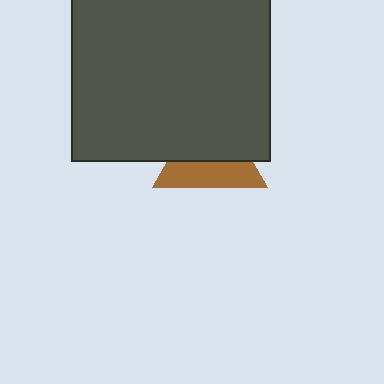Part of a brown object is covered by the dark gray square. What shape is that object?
It is a triangle.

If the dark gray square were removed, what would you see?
You would see the complete brown triangle.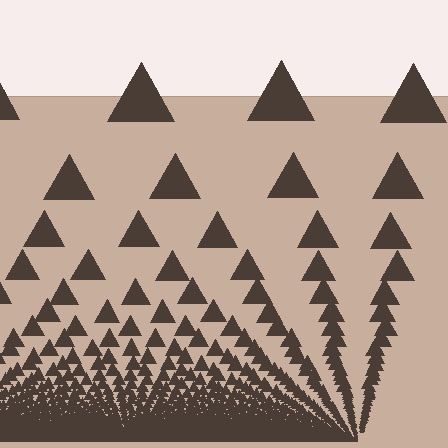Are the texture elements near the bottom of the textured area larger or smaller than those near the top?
Smaller. The gradient is inverted — elements near the bottom are smaller and denser.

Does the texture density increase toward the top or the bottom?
Density increases toward the bottom.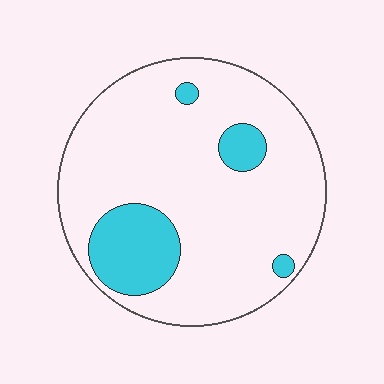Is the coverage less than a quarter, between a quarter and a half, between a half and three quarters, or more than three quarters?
Less than a quarter.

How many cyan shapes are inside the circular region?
4.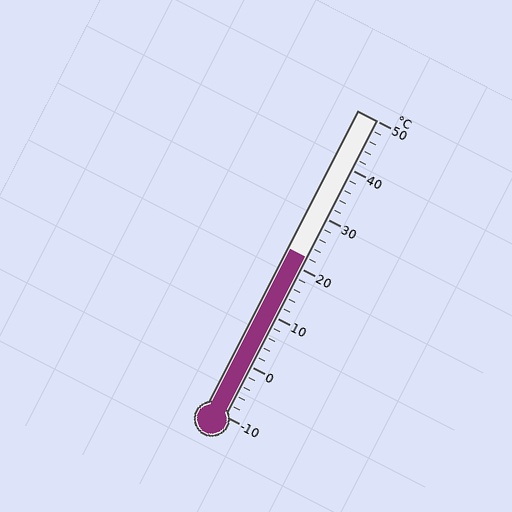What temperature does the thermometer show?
The thermometer shows approximately 22°C.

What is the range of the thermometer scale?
The thermometer scale ranges from -10°C to 50°C.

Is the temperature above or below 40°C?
The temperature is below 40°C.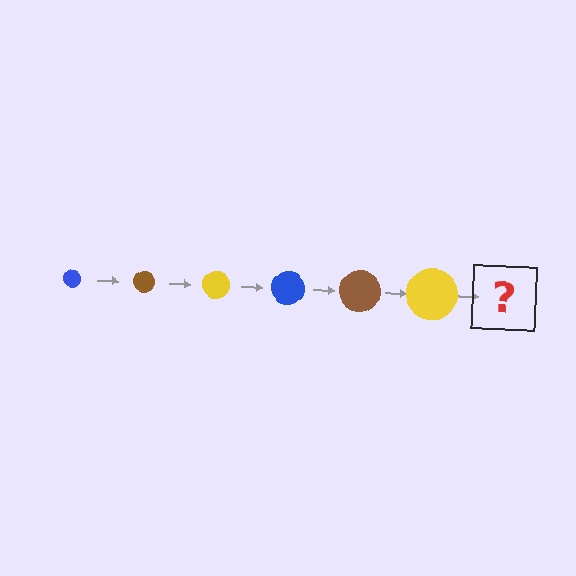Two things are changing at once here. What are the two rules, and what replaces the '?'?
The two rules are that the circle grows larger each step and the color cycles through blue, brown, and yellow. The '?' should be a blue circle, larger than the previous one.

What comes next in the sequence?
The next element should be a blue circle, larger than the previous one.